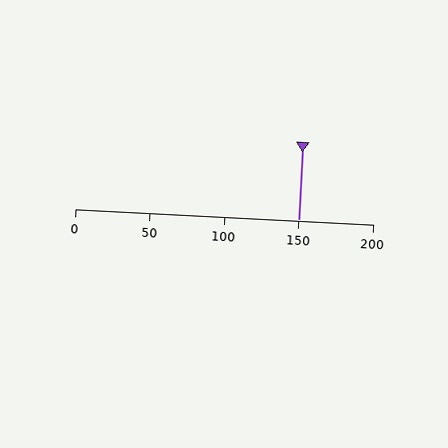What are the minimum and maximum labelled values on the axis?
The axis runs from 0 to 200.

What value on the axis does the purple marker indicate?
The marker indicates approximately 150.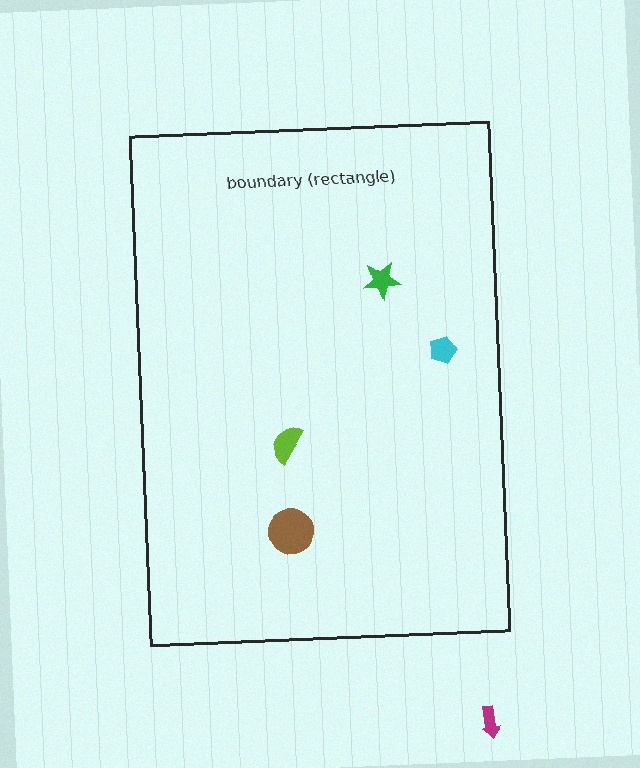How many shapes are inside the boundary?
4 inside, 1 outside.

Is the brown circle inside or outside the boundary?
Inside.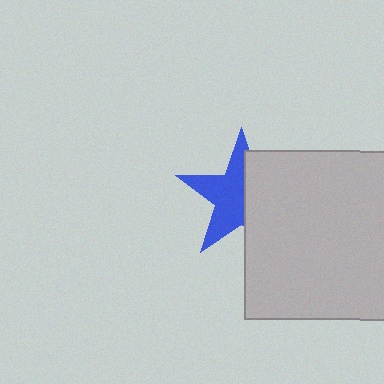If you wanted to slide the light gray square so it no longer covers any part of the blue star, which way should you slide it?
Slide it right — that is the most direct way to separate the two shapes.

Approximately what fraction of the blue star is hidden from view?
Roughly 45% of the blue star is hidden behind the light gray square.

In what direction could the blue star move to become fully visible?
The blue star could move left. That would shift it out from behind the light gray square entirely.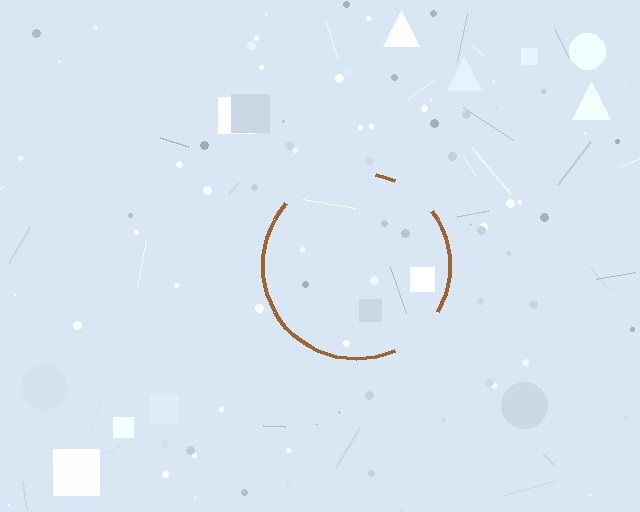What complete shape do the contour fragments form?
The contour fragments form a circle.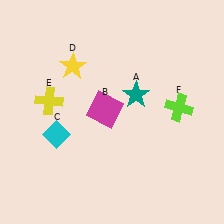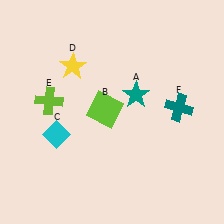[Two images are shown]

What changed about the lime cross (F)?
In Image 1, F is lime. In Image 2, it changed to teal.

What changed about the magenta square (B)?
In Image 1, B is magenta. In Image 2, it changed to lime.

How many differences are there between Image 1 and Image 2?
There are 3 differences between the two images.